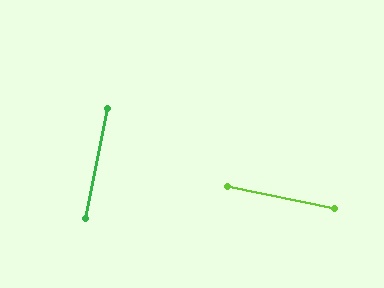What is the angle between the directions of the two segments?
Approximately 90 degrees.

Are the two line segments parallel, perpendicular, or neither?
Perpendicular — they meet at approximately 90°.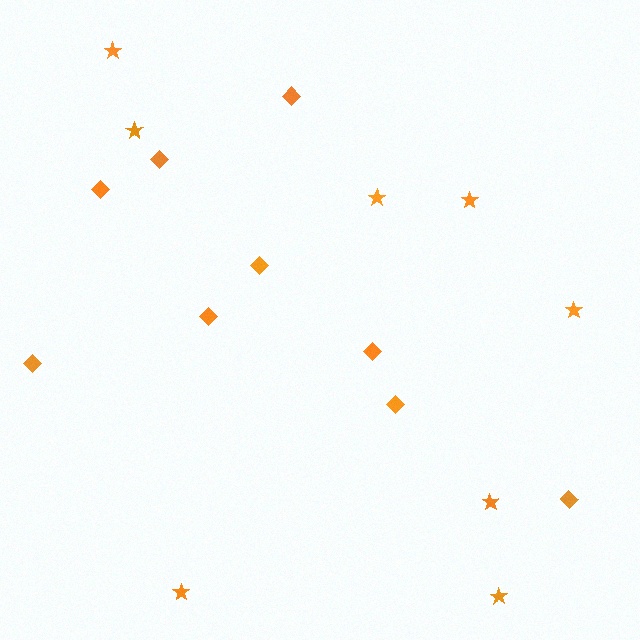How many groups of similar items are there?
There are 2 groups: one group of diamonds (9) and one group of stars (8).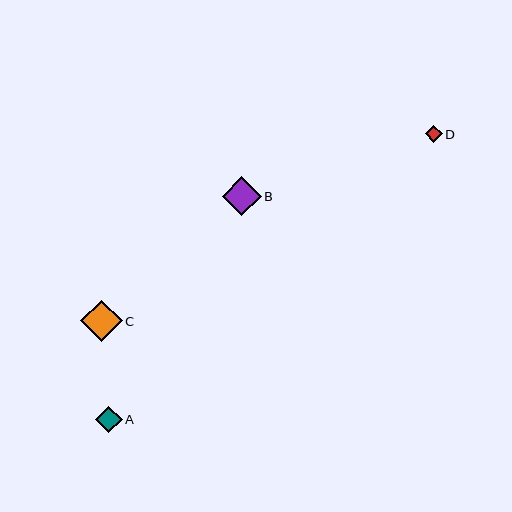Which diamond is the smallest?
Diamond D is the smallest with a size of approximately 17 pixels.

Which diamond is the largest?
Diamond C is the largest with a size of approximately 41 pixels.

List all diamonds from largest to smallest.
From largest to smallest: C, B, A, D.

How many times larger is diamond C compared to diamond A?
Diamond C is approximately 1.6 times the size of diamond A.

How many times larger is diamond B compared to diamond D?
Diamond B is approximately 2.3 times the size of diamond D.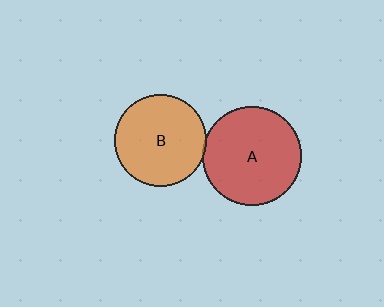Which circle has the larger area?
Circle A (red).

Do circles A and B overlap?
Yes.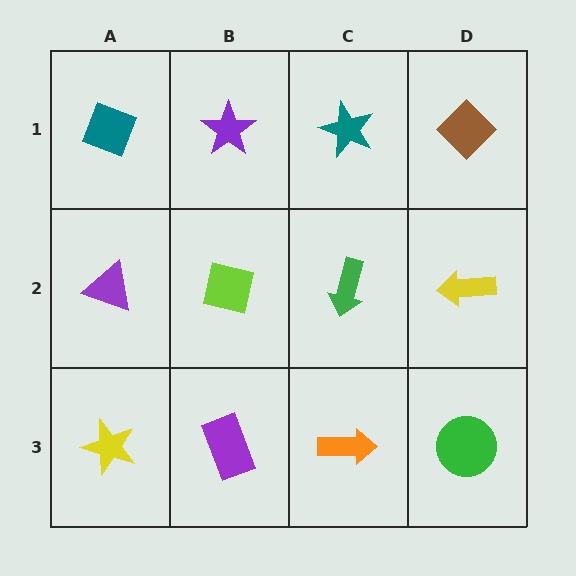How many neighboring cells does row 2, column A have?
3.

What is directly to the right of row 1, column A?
A purple star.